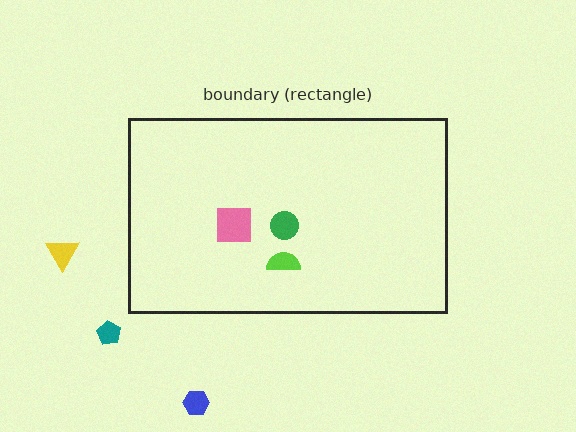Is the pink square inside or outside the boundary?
Inside.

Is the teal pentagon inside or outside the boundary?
Outside.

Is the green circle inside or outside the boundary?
Inside.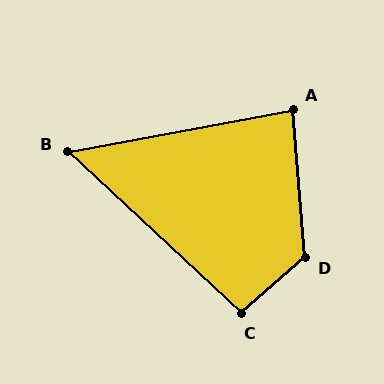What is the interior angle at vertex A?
Approximately 84 degrees (acute).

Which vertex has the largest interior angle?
D, at approximately 127 degrees.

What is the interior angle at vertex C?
Approximately 96 degrees (obtuse).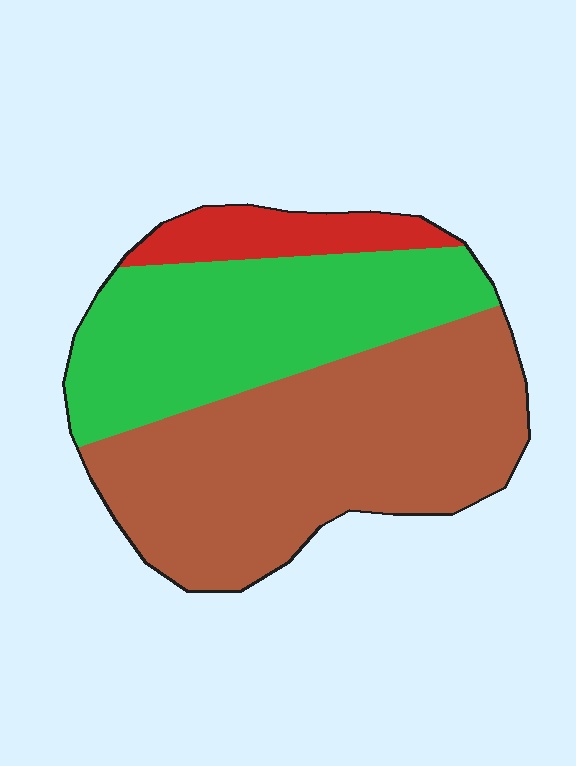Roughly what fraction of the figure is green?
Green takes up between a quarter and a half of the figure.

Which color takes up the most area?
Brown, at roughly 55%.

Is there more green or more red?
Green.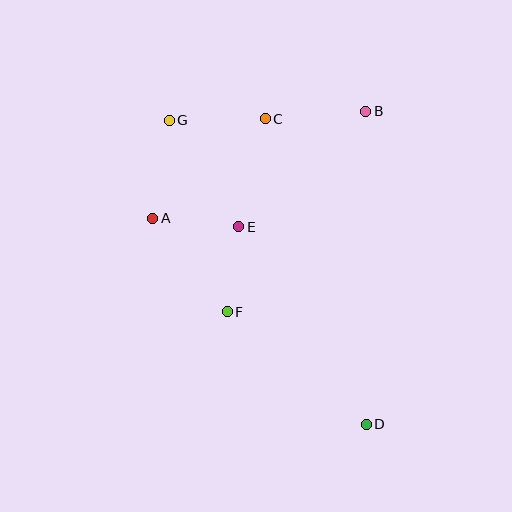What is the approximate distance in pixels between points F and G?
The distance between F and G is approximately 200 pixels.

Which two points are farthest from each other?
Points D and G are farthest from each other.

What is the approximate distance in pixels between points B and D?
The distance between B and D is approximately 313 pixels.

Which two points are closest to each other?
Points E and F are closest to each other.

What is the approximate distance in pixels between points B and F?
The distance between B and F is approximately 244 pixels.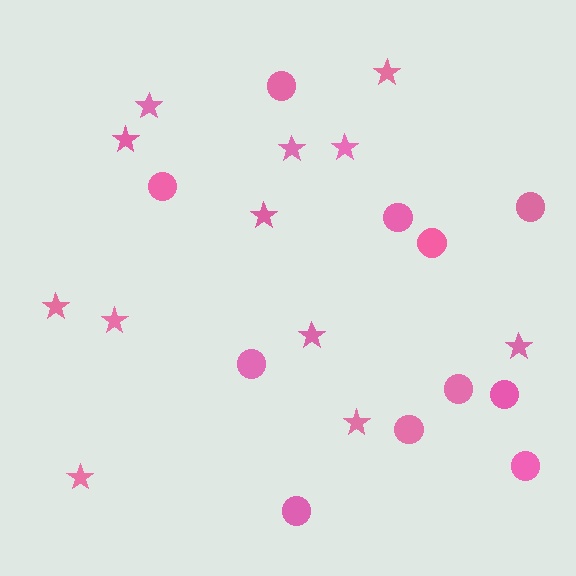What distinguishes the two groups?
There are 2 groups: one group of stars (12) and one group of circles (11).